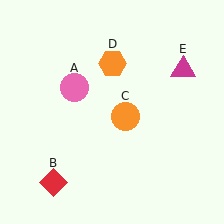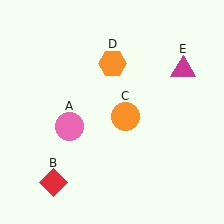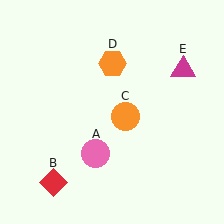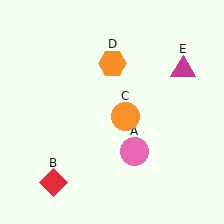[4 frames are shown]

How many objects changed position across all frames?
1 object changed position: pink circle (object A).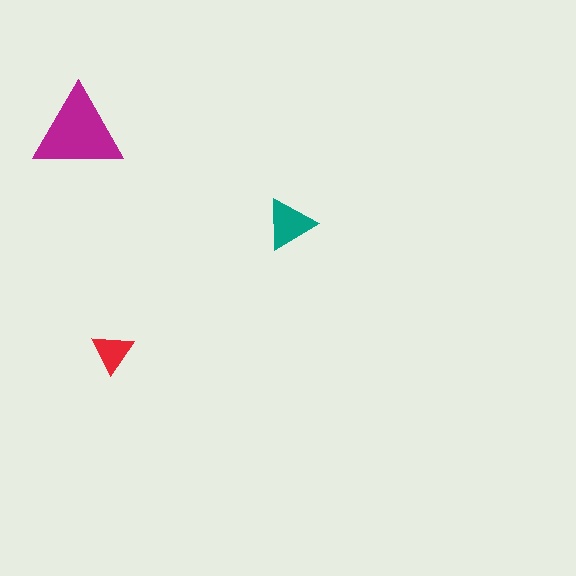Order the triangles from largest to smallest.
the magenta one, the teal one, the red one.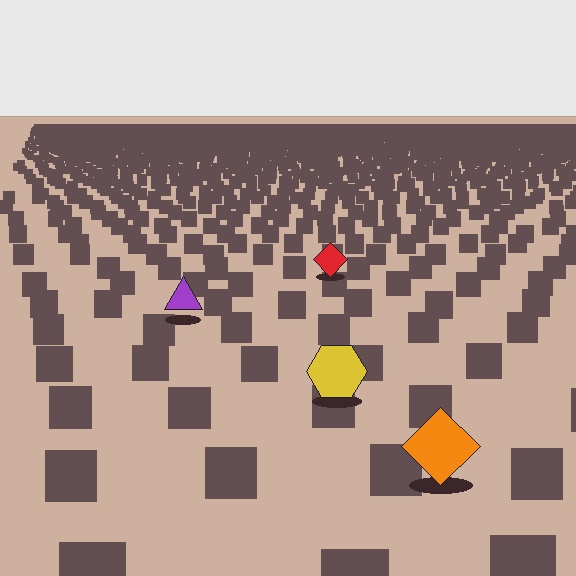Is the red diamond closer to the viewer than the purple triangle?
No. The purple triangle is closer — you can tell from the texture gradient: the ground texture is coarser near it.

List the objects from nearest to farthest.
From nearest to farthest: the orange diamond, the yellow hexagon, the purple triangle, the red diamond.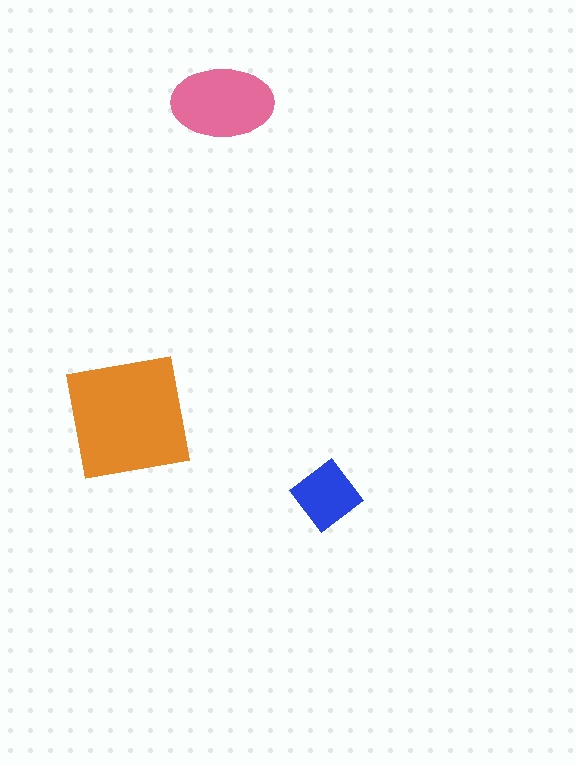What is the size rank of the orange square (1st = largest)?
1st.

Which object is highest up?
The pink ellipse is topmost.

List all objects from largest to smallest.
The orange square, the pink ellipse, the blue diamond.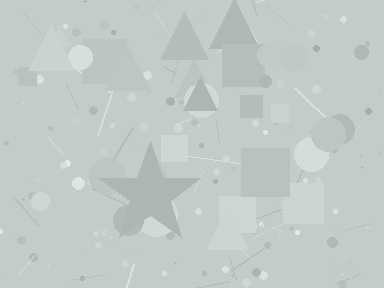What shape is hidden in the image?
A star is hidden in the image.